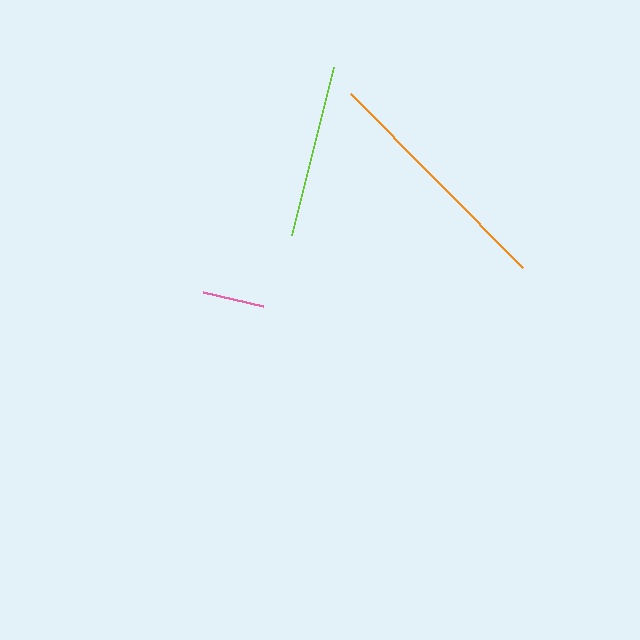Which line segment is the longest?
The orange line is the longest at approximately 245 pixels.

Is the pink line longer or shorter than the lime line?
The lime line is longer than the pink line.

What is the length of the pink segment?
The pink segment is approximately 62 pixels long.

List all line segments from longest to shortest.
From longest to shortest: orange, lime, pink.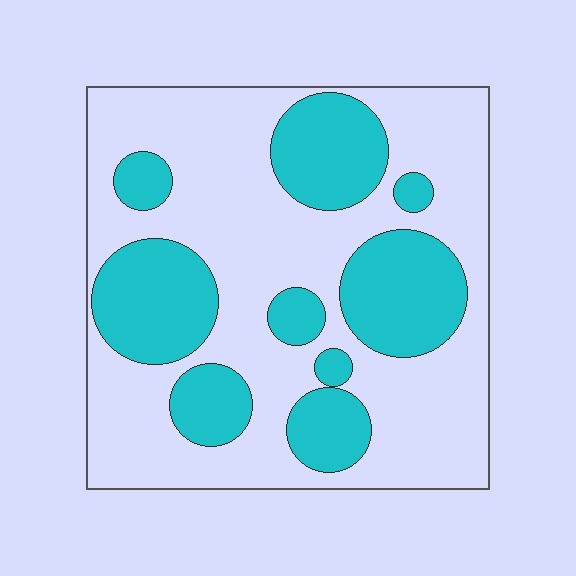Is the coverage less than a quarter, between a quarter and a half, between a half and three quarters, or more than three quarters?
Between a quarter and a half.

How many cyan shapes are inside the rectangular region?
9.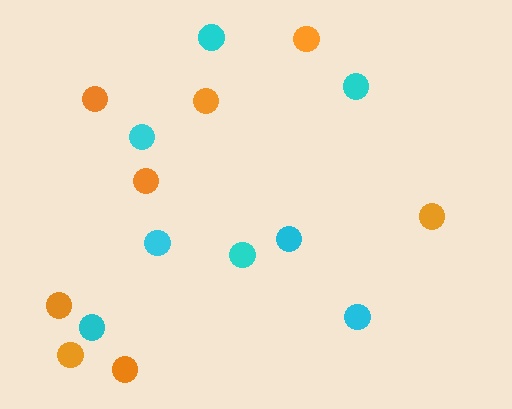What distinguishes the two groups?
There are 2 groups: one group of orange circles (8) and one group of cyan circles (8).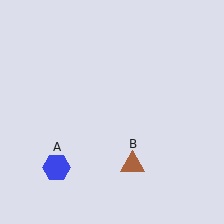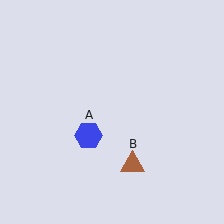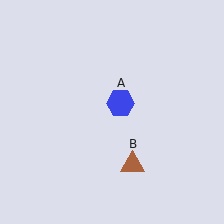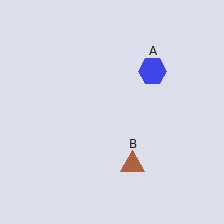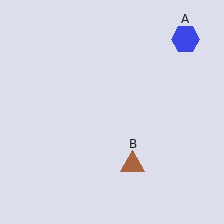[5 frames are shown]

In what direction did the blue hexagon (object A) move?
The blue hexagon (object A) moved up and to the right.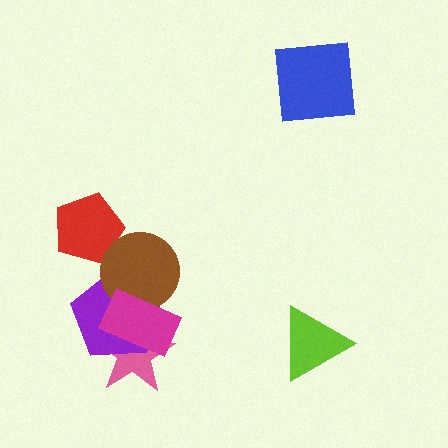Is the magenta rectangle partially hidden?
No, no other shape covers it.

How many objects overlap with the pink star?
2 objects overlap with the pink star.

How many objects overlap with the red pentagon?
1 object overlaps with the red pentagon.